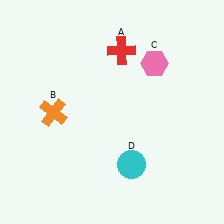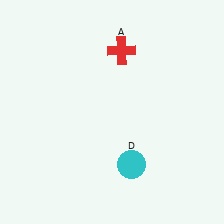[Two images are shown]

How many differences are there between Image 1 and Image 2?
There are 2 differences between the two images.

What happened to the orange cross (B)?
The orange cross (B) was removed in Image 2. It was in the bottom-left area of Image 1.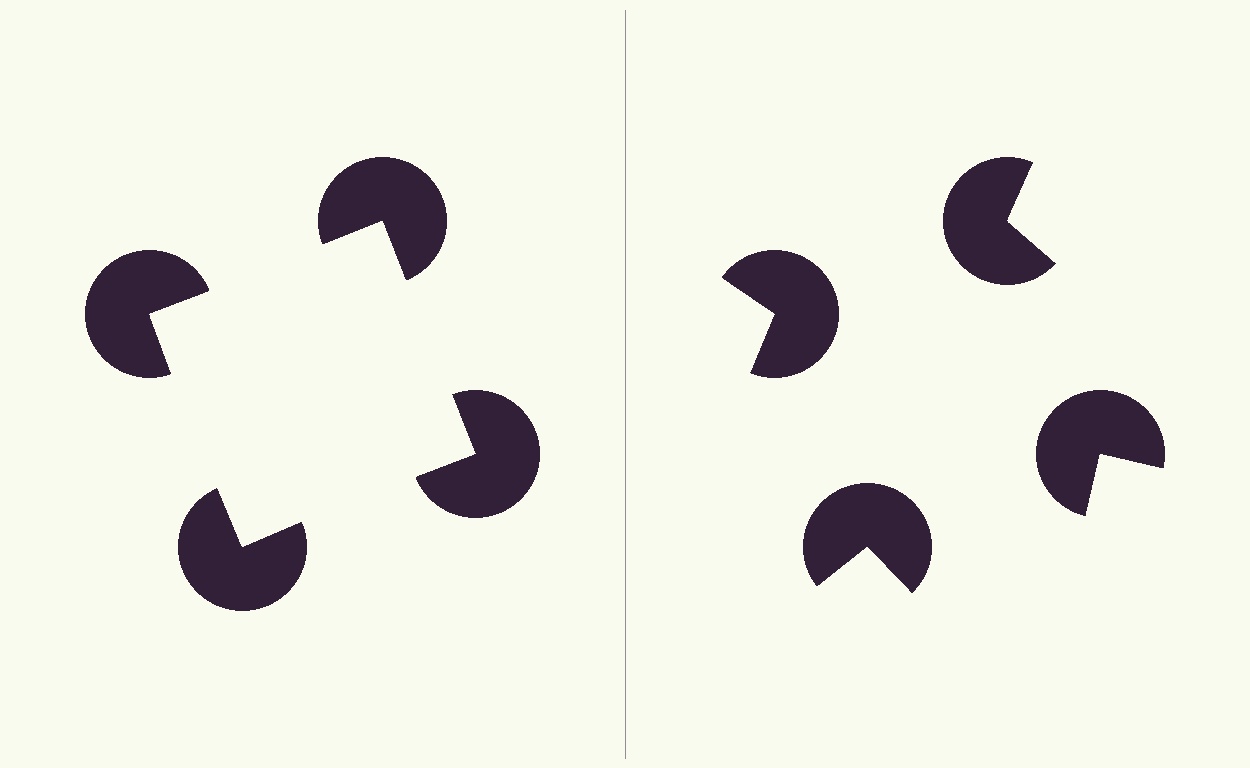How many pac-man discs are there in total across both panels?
8 — 4 on each side.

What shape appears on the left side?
An illusory square.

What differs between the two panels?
The pac-man discs are positioned identically on both sides; only the wedge orientations differ. On the left they align to a square; on the right they are misaligned.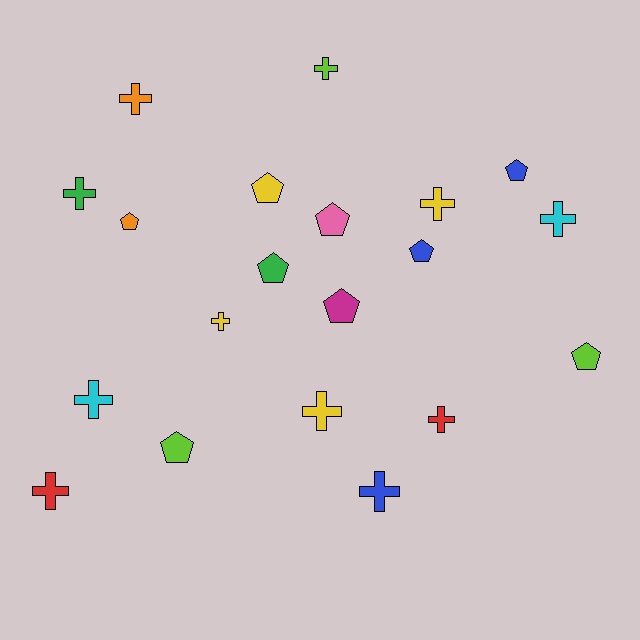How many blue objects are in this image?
There are 3 blue objects.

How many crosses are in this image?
There are 11 crosses.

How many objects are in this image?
There are 20 objects.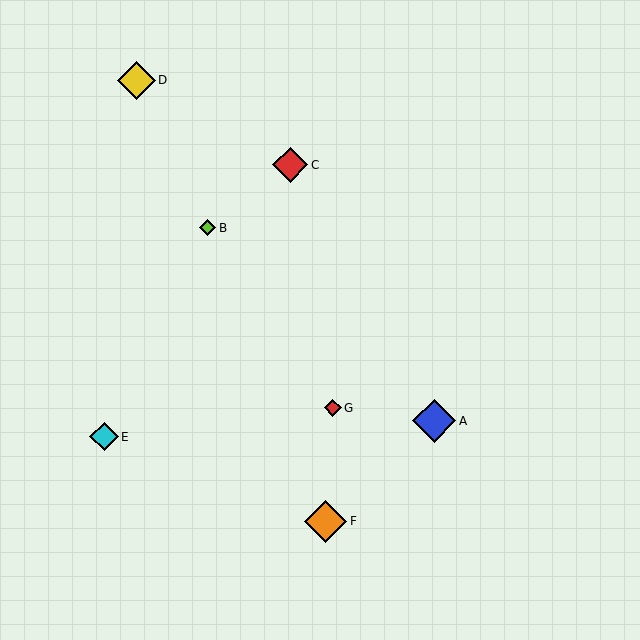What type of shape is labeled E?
Shape E is a cyan diamond.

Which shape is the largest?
The blue diamond (labeled A) is the largest.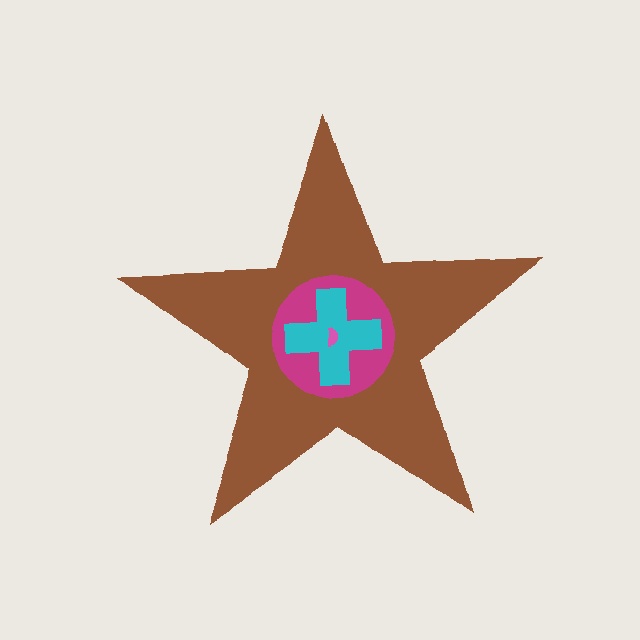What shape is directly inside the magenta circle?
The cyan cross.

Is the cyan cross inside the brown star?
Yes.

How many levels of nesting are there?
4.